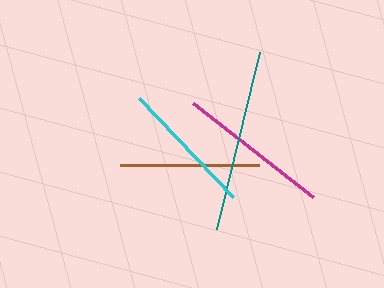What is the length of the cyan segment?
The cyan segment is approximately 136 pixels long.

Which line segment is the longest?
The teal line is the longest at approximately 182 pixels.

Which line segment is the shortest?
The cyan line is the shortest at approximately 136 pixels.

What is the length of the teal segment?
The teal segment is approximately 182 pixels long.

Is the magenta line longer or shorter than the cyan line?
The magenta line is longer than the cyan line.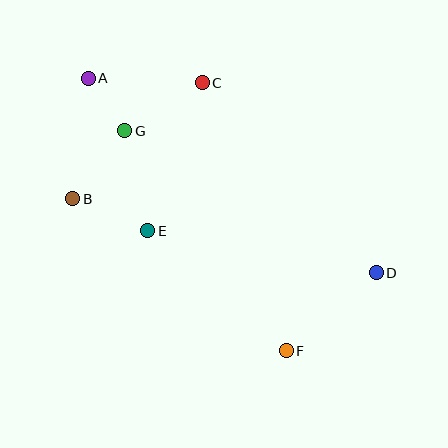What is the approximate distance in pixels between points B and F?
The distance between B and F is approximately 262 pixels.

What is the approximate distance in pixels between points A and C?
The distance between A and C is approximately 114 pixels.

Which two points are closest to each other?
Points A and G are closest to each other.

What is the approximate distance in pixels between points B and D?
The distance between B and D is approximately 312 pixels.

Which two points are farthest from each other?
Points A and D are farthest from each other.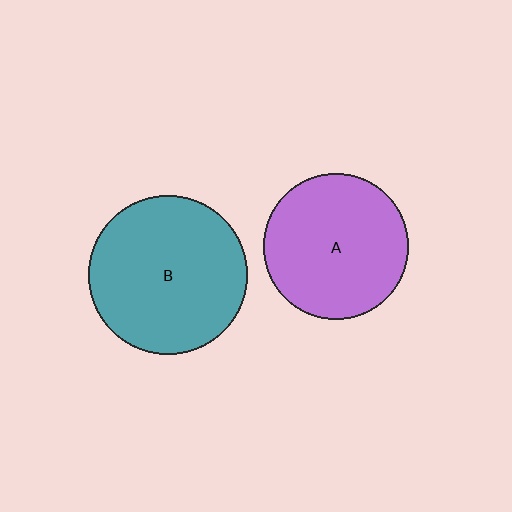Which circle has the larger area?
Circle B (teal).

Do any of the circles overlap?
No, none of the circles overlap.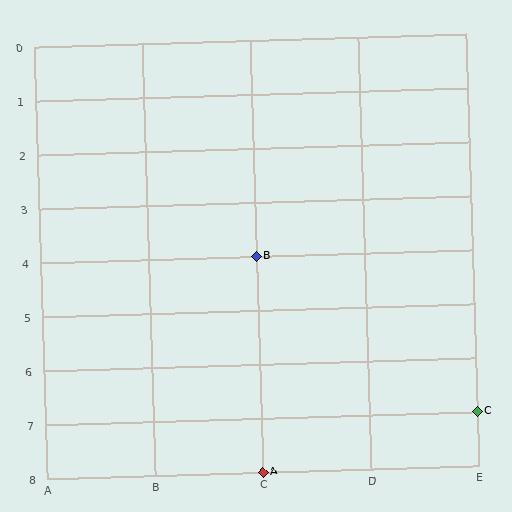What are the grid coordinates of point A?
Point A is at grid coordinates (C, 8).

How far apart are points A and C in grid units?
Points A and C are 2 columns and 1 row apart (about 2.2 grid units diagonally).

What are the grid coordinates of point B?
Point B is at grid coordinates (C, 4).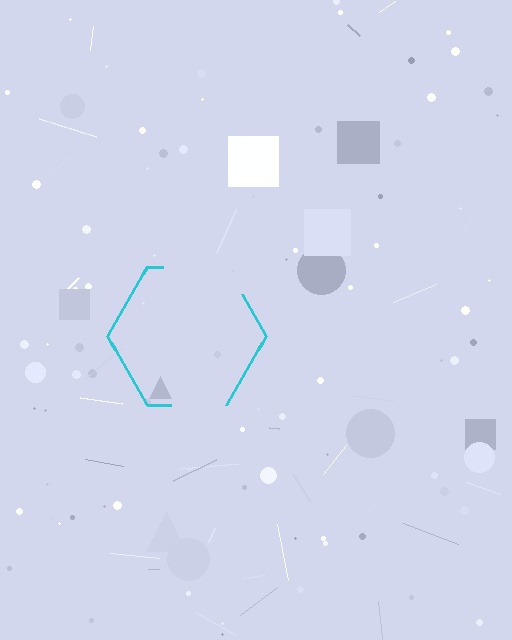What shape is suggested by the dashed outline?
The dashed outline suggests a hexagon.